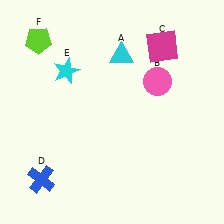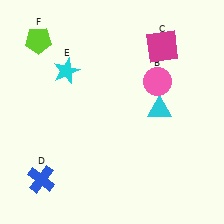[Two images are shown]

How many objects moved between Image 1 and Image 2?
1 object moved between the two images.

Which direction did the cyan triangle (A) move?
The cyan triangle (A) moved down.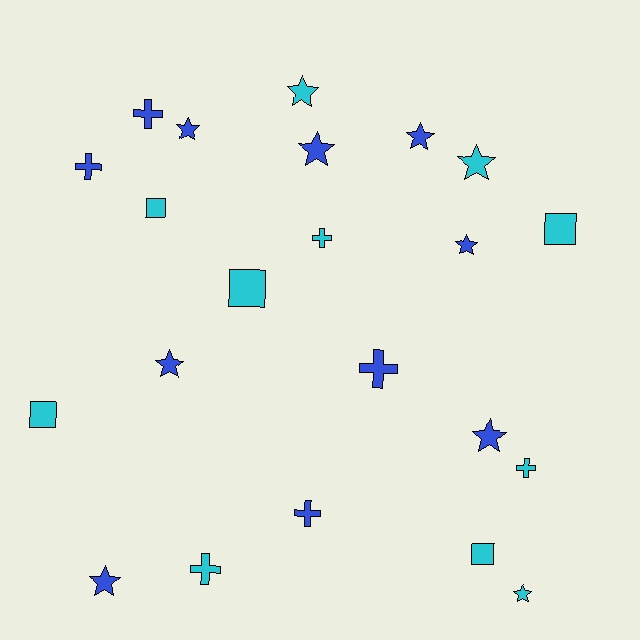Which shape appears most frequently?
Star, with 10 objects.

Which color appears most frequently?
Cyan, with 11 objects.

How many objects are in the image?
There are 22 objects.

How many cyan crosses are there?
There are 3 cyan crosses.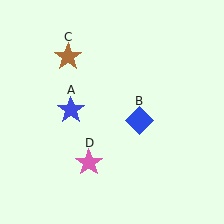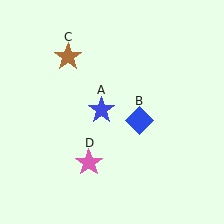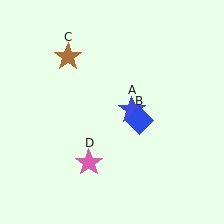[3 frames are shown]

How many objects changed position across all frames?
1 object changed position: blue star (object A).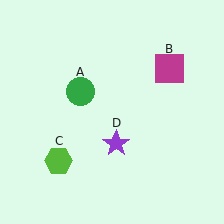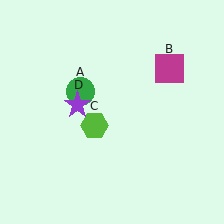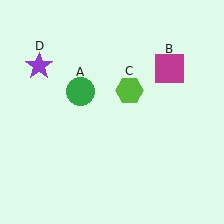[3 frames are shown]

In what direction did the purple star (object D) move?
The purple star (object D) moved up and to the left.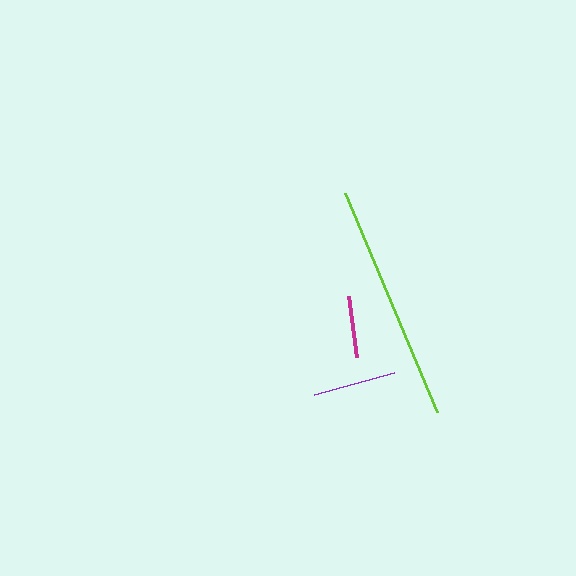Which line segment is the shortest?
The magenta line is the shortest at approximately 62 pixels.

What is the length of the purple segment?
The purple segment is approximately 84 pixels long.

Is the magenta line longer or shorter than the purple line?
The purple line is longer than the magenta line.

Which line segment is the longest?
The lime line is the longest at approximately 238 pixels.